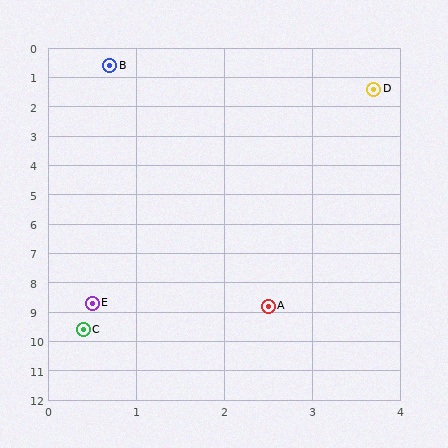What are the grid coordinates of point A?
Point A is at approximately (2.5, 8.8).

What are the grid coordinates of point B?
Point B is at approximately (0.7, 0.6).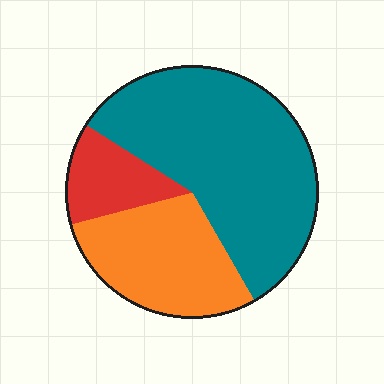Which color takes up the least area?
Red, at roughly 15%.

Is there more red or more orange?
Orange.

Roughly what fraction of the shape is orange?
Orange takes up between a quarter and a half of the shape.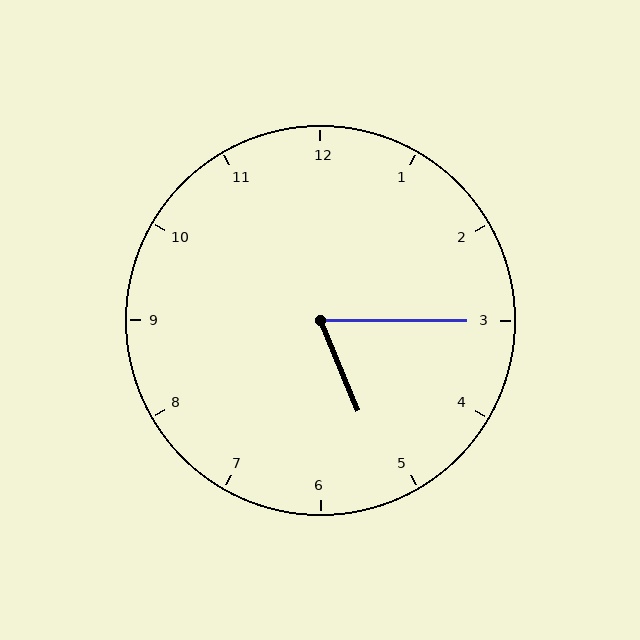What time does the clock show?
5:15.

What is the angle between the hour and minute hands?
Approximately 68 degrees.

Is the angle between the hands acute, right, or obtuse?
It is acute.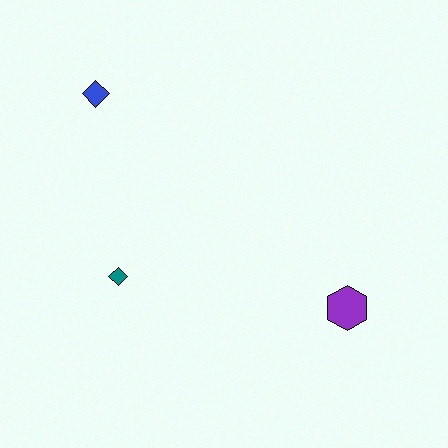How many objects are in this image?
There are 3 objects.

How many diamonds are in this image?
There are 2 diamonds.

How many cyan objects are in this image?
There are no cyan objects.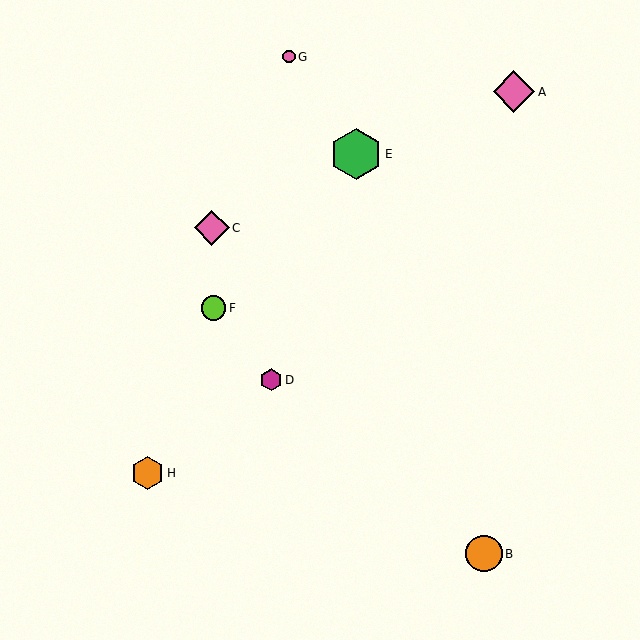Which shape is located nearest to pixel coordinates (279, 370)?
The magenta hexagon (labeled D) at (271, 380) is nearest to that location.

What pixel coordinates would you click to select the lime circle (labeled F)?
Click at (213, 308) to select the lime circle F.